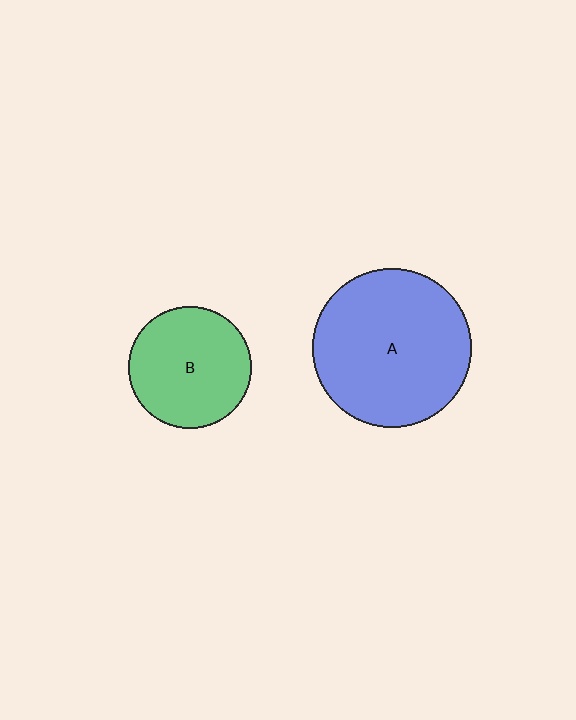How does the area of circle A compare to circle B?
Approximately 1.7 times.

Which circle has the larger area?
Circle A (blue).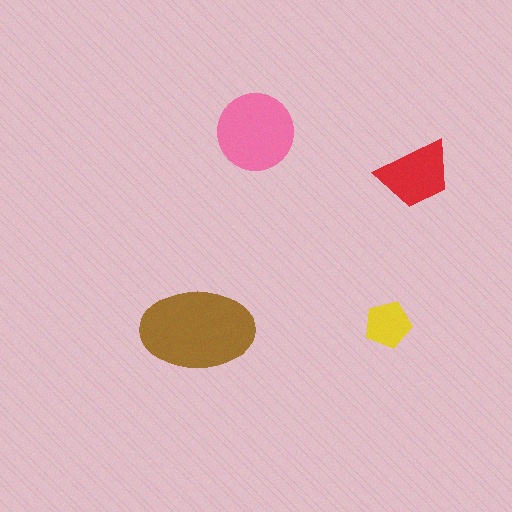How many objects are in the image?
There are 4 objects in the image.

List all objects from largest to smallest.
The brown ellipse, the pink circle, the red trapezoid, the yellow pentagon.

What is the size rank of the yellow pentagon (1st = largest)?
4th.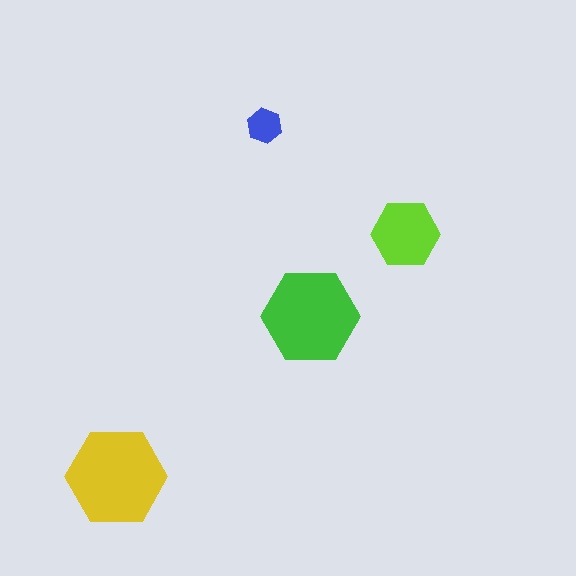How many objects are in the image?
There are 4 objects in the image.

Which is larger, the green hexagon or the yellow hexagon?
The yellow one.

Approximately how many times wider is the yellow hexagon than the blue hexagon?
About 3 times wider.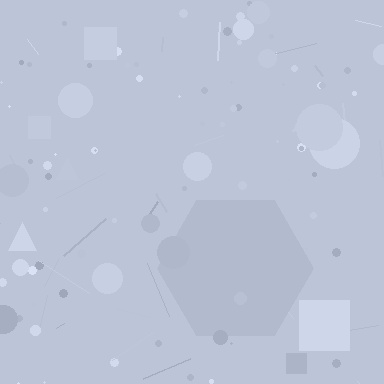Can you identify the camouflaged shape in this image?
The camouflaged shape is a hexagon.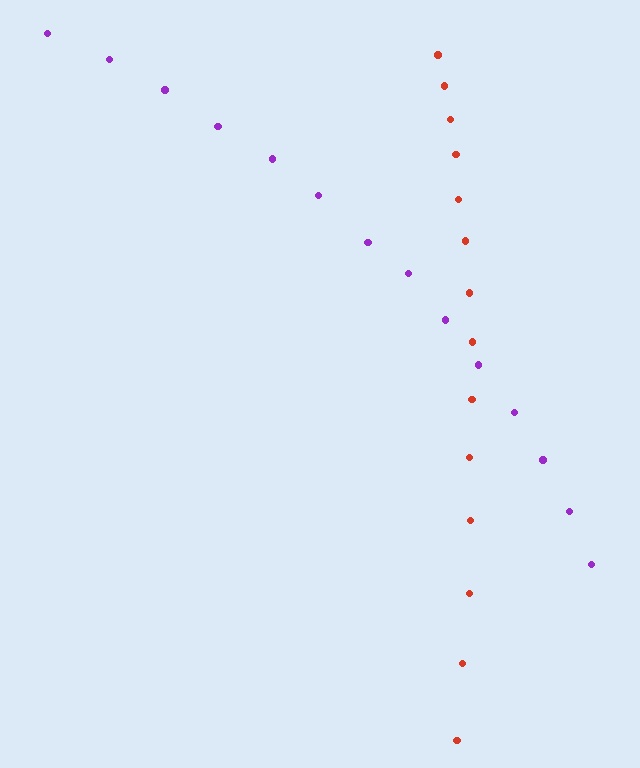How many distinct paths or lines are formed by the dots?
There are 2 distinct paths.